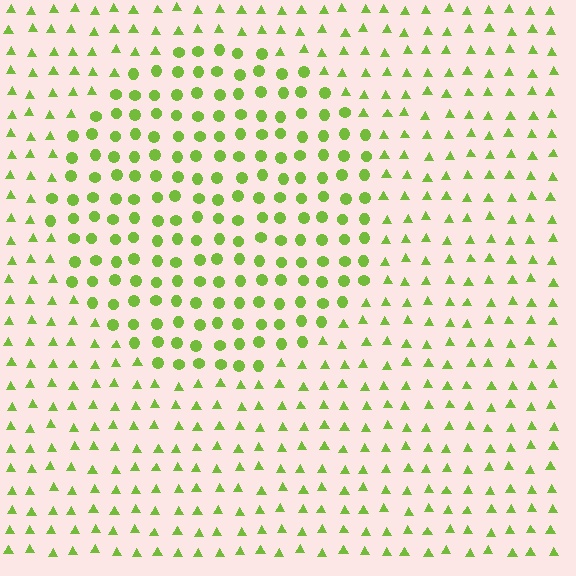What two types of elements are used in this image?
The image uses circles inside the circle region and triangles outside it.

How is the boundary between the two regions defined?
The boundary is defined by a change in element shape: circles inside vs. triangles outside. All elements share the same color and spacing.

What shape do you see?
I see a circle.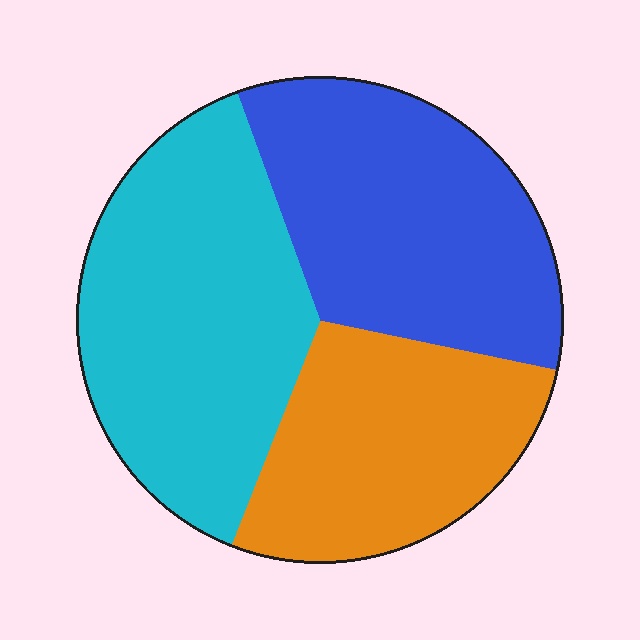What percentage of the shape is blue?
Blue takes up between a quarter and a half of the shape.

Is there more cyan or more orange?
Cyan.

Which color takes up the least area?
Orange, at roughly 30%.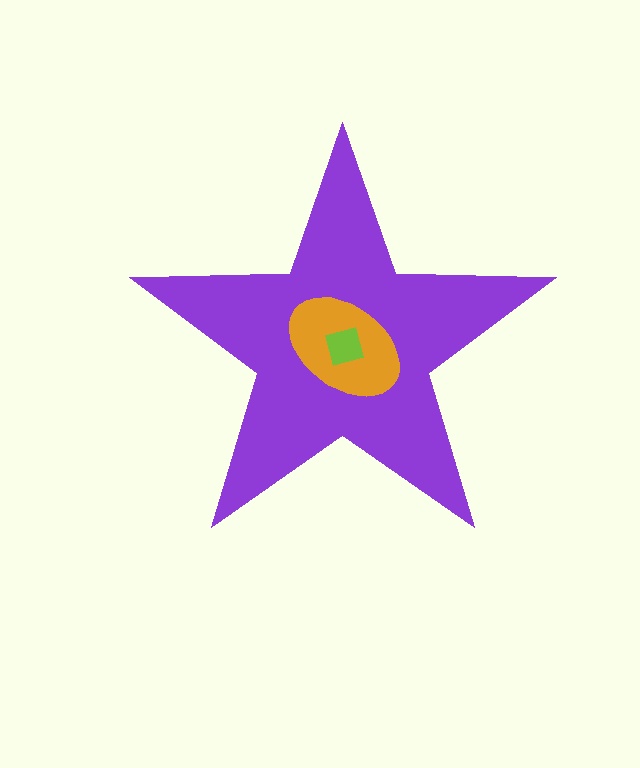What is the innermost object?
The lime square.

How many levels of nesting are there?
3.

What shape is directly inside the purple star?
The orange ellipse.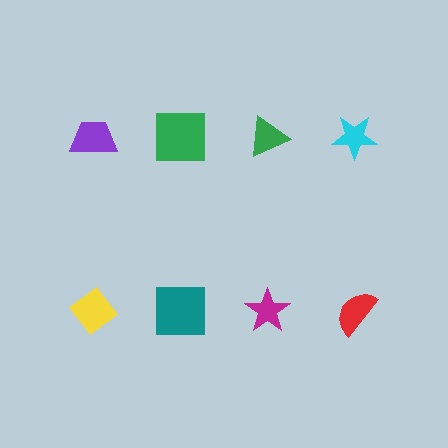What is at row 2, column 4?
A red semicircle.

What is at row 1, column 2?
A green square.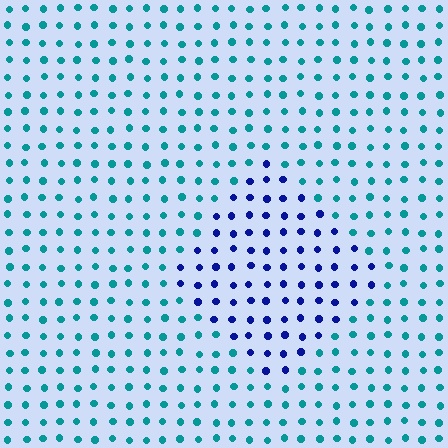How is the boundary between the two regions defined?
The boundary is defined purely by a slight shift in hue (about 56 degrees). Spacing, size, and orientation are identical on both sides.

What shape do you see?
I see a diamond.